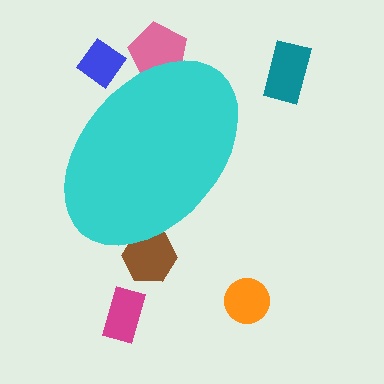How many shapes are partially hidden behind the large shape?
3 shapes are partially hidden.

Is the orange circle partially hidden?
No, the orange circle is fully visible.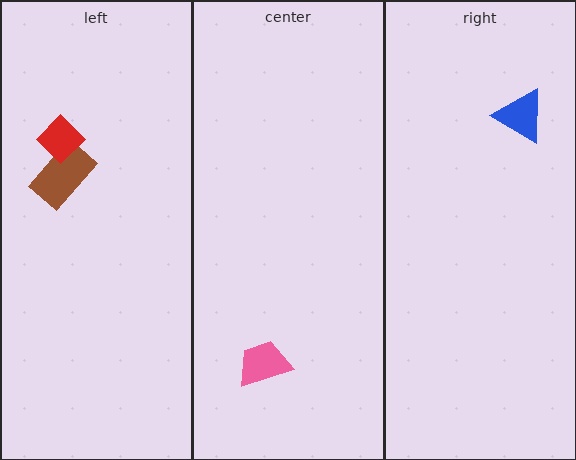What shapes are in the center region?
The pink trapezoid.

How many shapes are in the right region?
1.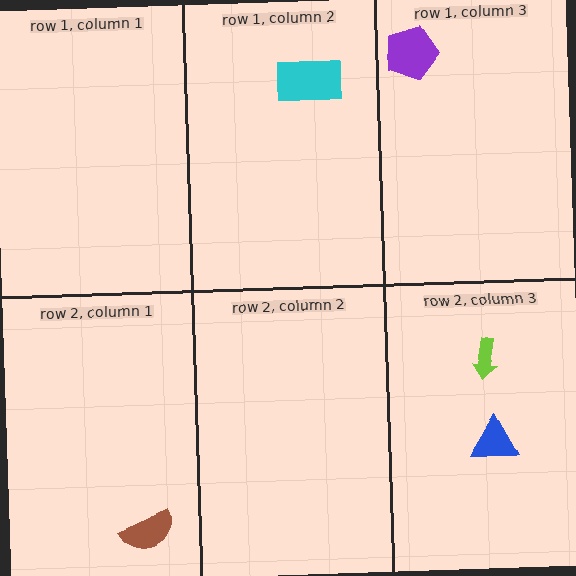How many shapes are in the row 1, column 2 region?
1.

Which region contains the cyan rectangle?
The row 1, column 2 region.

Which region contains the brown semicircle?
The row 2, column 1 region.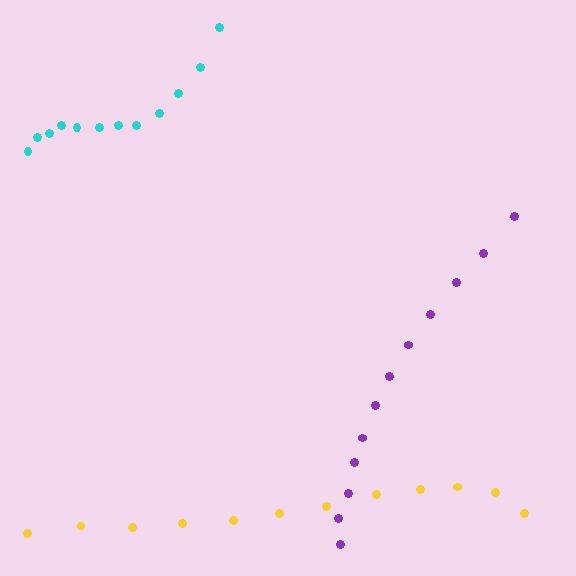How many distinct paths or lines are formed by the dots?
There are 3 distinct paths.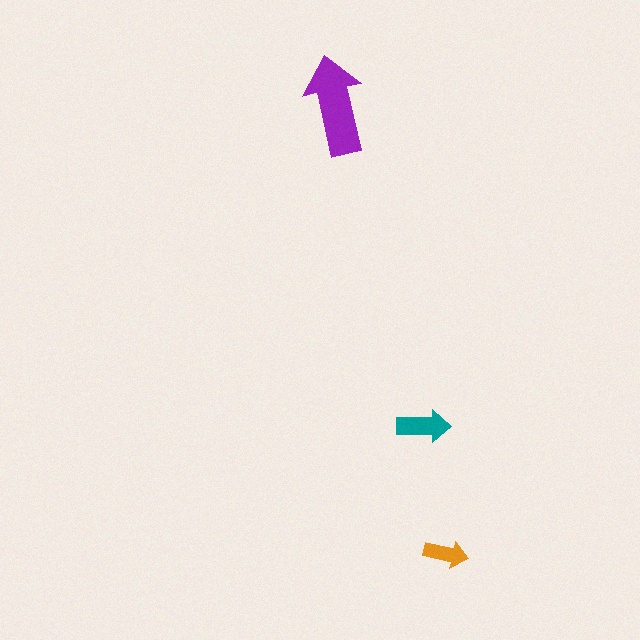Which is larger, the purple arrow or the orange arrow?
The purple one.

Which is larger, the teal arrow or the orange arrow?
The teal one.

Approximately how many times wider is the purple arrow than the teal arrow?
About 2 times wider.